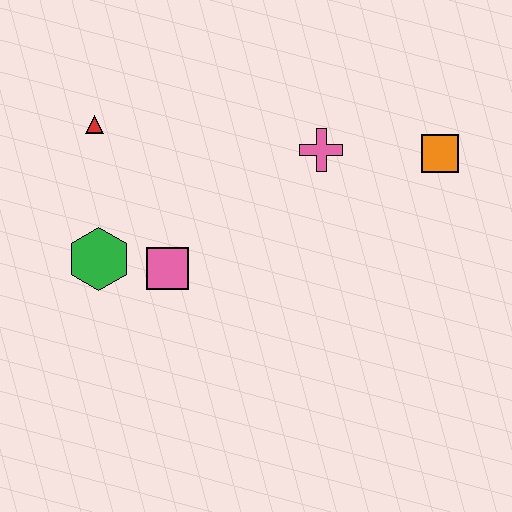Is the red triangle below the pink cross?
No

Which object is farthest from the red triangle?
The orange square is farthest from the red triangle.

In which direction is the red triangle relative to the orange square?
The red triangle is to the left of the orange square.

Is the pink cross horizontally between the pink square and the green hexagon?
No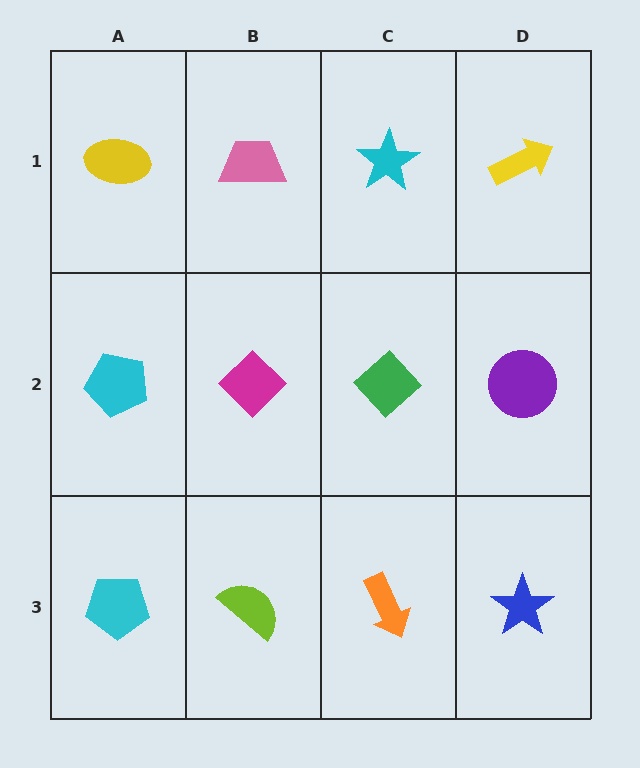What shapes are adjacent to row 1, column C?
A green diamond (row 2, column C), a pink trapezoid (row 1, column B), a yellow arrow (row 1, column D).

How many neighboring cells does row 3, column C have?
3.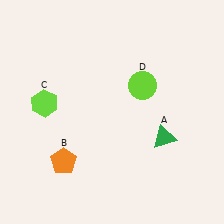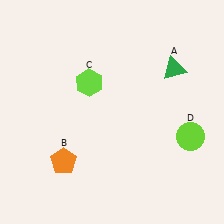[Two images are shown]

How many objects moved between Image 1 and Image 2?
3 objects moved between the two images.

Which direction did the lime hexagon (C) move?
The lime hexagon (C) moved right.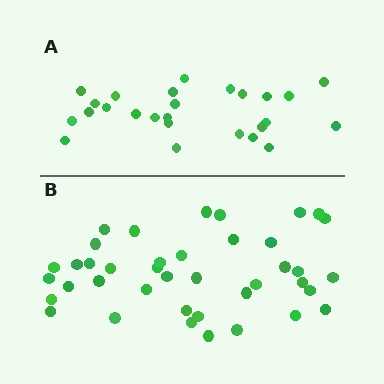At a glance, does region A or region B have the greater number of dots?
Region B (the bottom region) has more dots.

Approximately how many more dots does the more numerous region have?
Region B has approximately 15 more dots than region A.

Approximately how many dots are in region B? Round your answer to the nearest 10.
About 40 dots.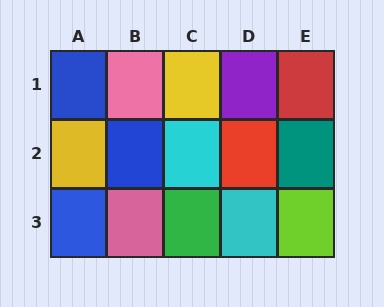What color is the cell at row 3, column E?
Lime.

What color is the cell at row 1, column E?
Red.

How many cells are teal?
1 cell is teal.